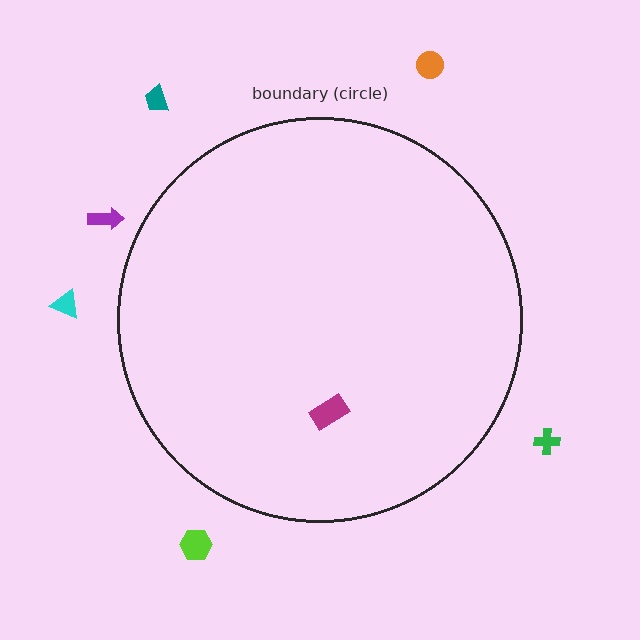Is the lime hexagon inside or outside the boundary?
Outside.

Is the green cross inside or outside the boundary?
Outside.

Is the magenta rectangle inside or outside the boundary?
Inside.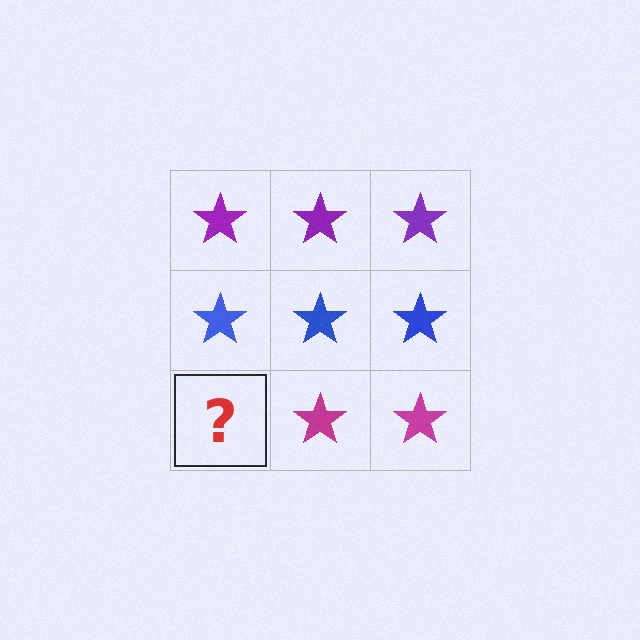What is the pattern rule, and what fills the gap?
The rule is that each row has a consistent color. The gap should be filled with a magenta star.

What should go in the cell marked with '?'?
The missing cell should contain a magenta star.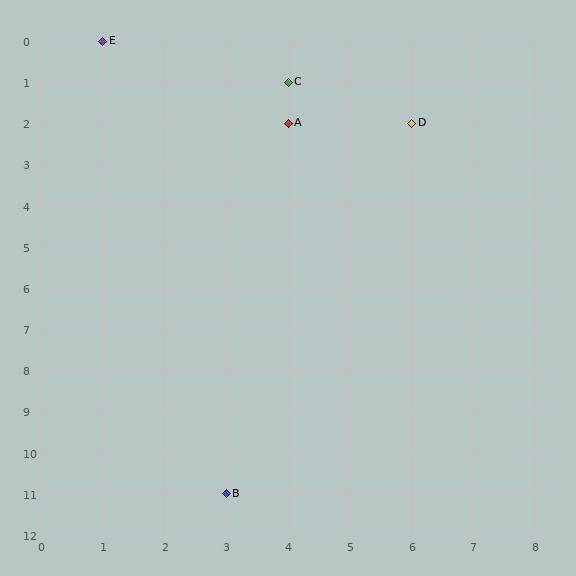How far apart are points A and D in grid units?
Points A and D are 2 columns apart.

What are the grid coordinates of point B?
Point B is at grid coordinates (3, 11).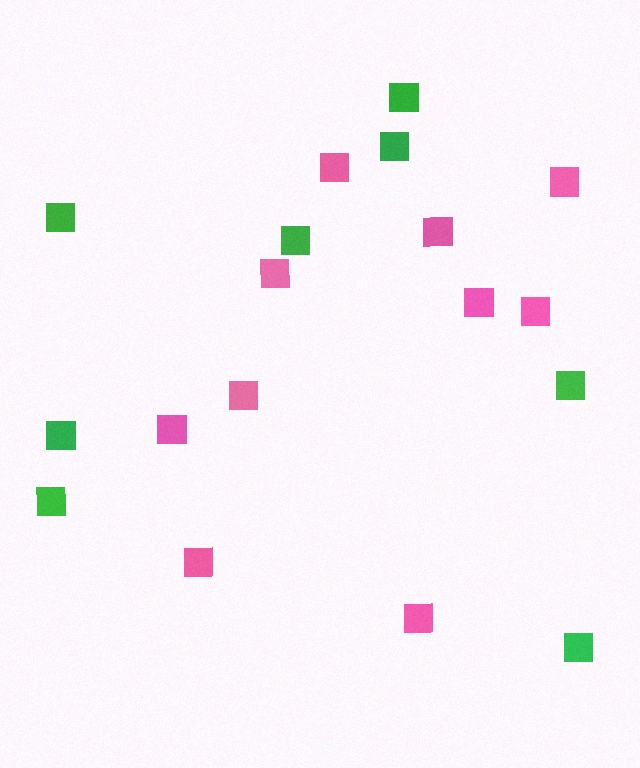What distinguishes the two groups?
There are 2 groups: one group of pink squares (10) and one group of green squares (8).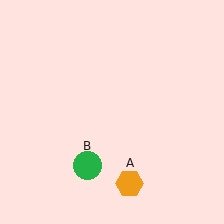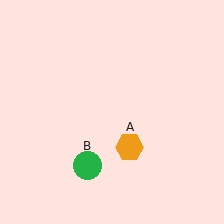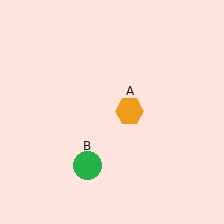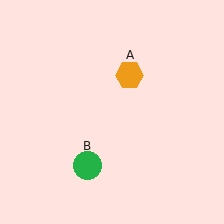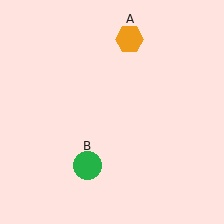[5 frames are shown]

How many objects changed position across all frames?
1 object changed position: orange hexagon (object A).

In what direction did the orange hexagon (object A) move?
The orange hexagon (object A) moved up.